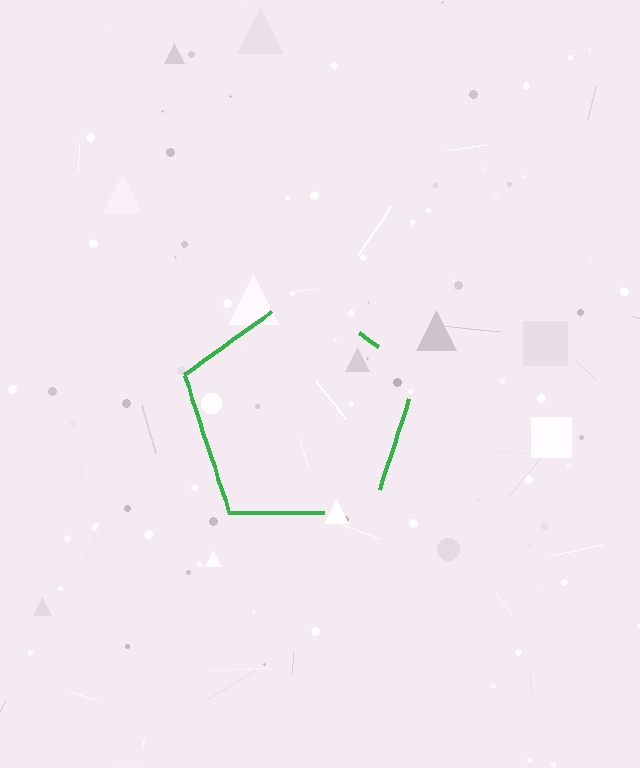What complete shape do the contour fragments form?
The contour fragments form a pentagon.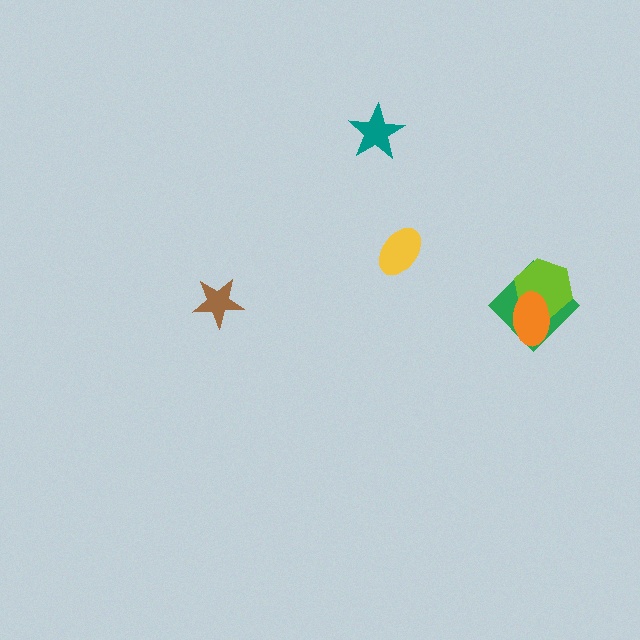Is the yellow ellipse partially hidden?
No, no other shape covers it.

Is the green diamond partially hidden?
Yes, it is partially covered by another shape.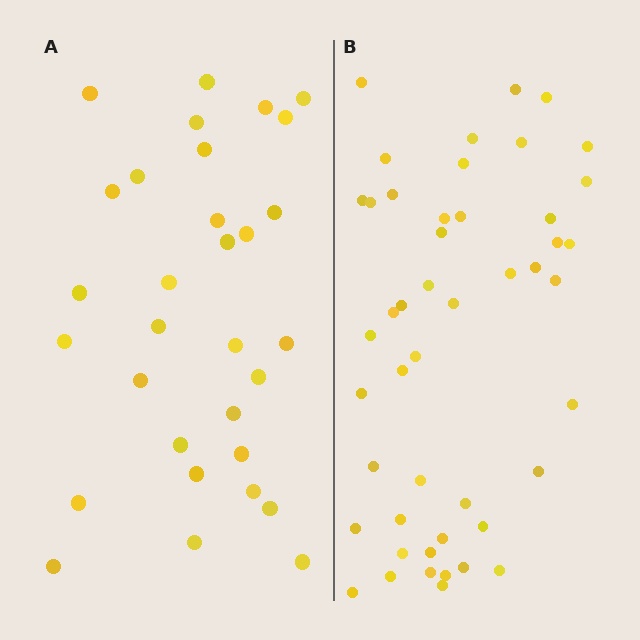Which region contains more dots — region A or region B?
Region B (the right region) has more dots.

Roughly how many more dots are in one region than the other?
Region B has approximately 15 more dots than region A.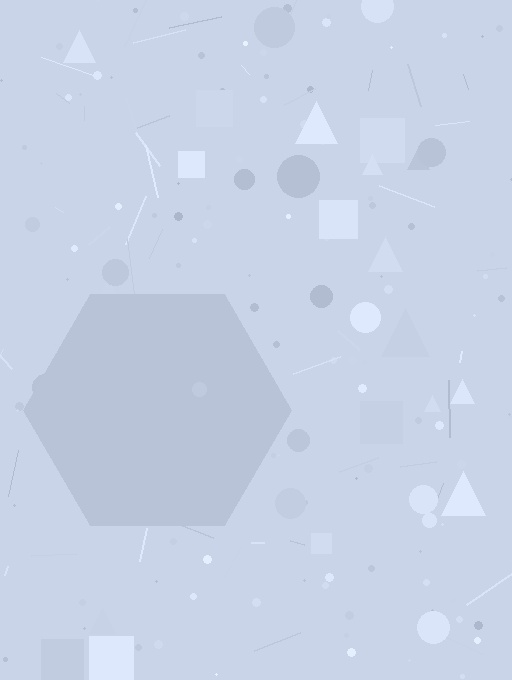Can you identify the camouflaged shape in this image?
The camouflaged shape is a hexagon.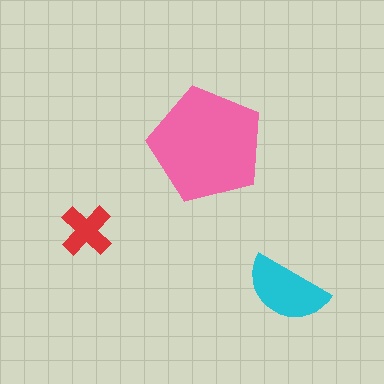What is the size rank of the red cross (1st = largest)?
3rd.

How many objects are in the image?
There are 3 objects in the image.